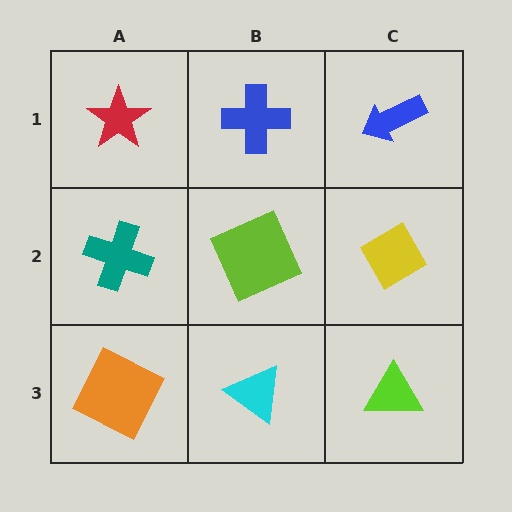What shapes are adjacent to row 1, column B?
A lime square (row 2, column B), a red star (row 1, column A), a blue arrow (row 1, column C).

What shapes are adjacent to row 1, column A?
A teal cross (row 2, column A), a blue cross (row 1, column B).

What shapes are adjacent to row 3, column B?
A lime square (row 2, column B), an orange square (row 3, column A), a lime triangle (row 3, column C).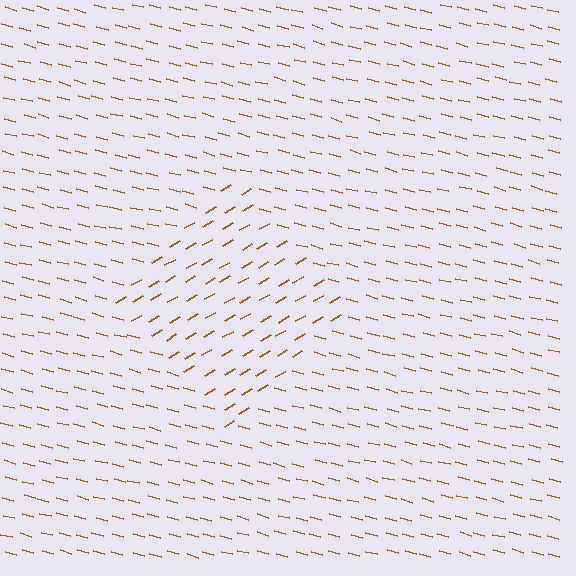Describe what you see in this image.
The image is filled with small brown line segments. A diamond region in the image has lines oriented differently from the surrounding lines, creating a visible texture boundary.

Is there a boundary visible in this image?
Yes, there is a texture boundary formed by a change in line orientation.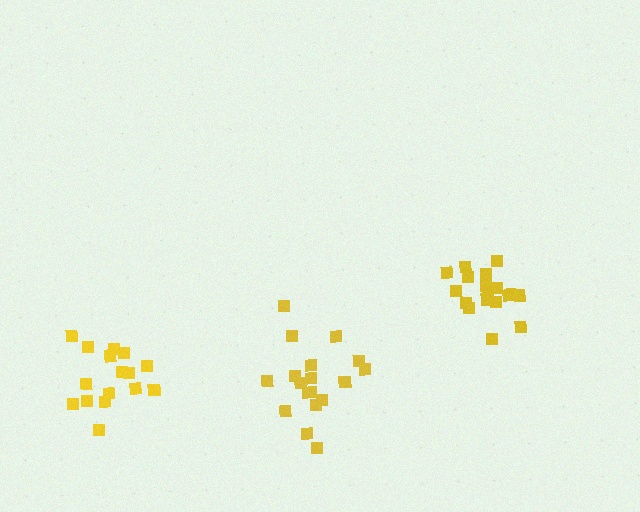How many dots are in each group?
Group 1: 18 dots, Group 2: 18 dots, Group 3: 16 dots (52 total).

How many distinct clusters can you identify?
There are 3 distinct clusters.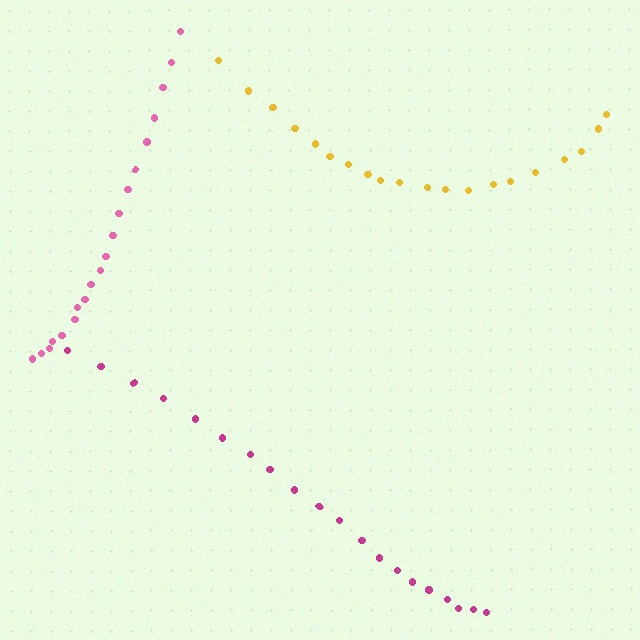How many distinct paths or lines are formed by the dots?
There are 3 distinct paths.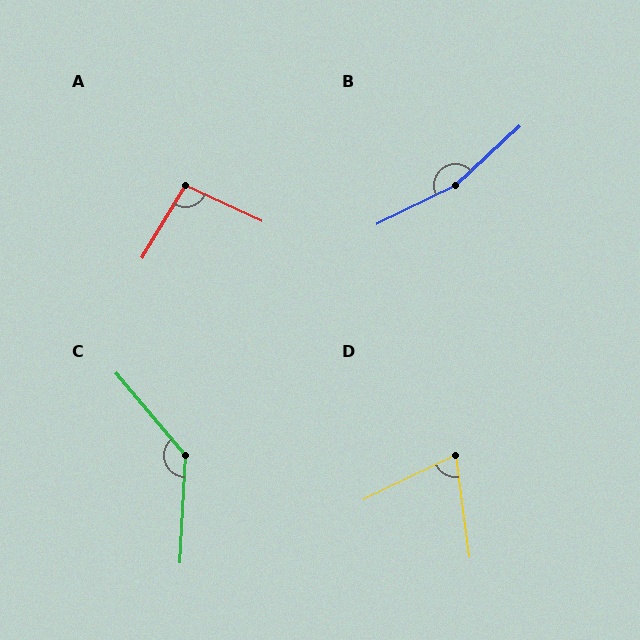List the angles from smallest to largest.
D (72°), A (96°), C (137°), B (163°).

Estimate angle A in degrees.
Approximately 96 degrees.